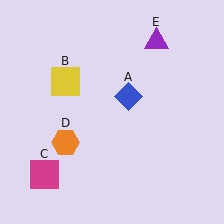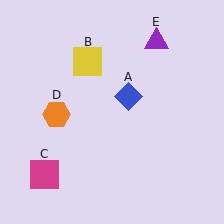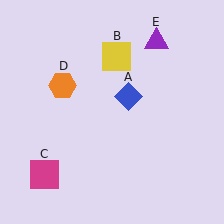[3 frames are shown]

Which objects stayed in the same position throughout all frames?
Blue diamond (object A) and magenta square (object C) and purple triangle (object E) remained stationary.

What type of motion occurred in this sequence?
The yellow square (object B), orange hexagon (object D) rotated clockwise around the center of the scene.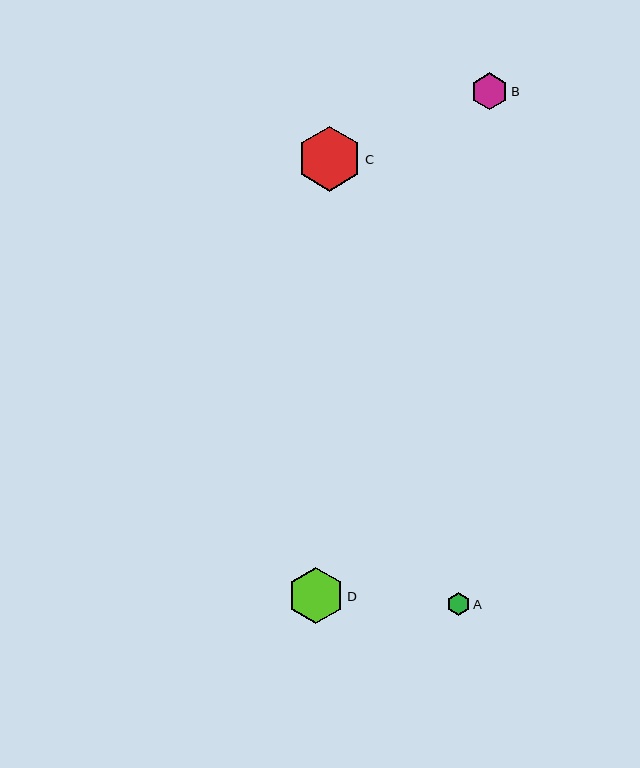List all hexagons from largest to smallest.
From largest to smallest: C, D, B, A.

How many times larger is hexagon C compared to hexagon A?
Hexagon C is approximately 2.8 times the size of hexagon A.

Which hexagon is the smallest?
Hexagon A is the smallest with a size of approximately 23 pixels.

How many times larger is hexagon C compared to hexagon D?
Hexagon C is approximately 1.2 times the size of hexagon D.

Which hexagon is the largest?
Hexagon C is the largest with a size of approximately 65 pixels.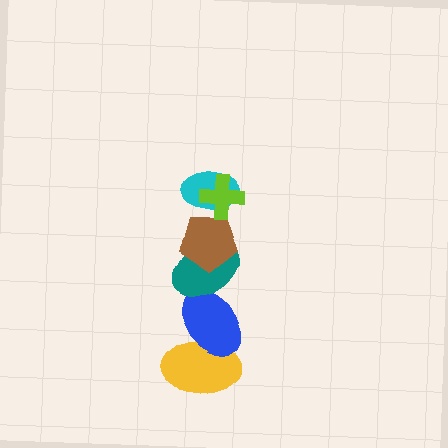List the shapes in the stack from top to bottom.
From top to bottom: the lime cross, the cyan ellipse, the brown pentagon, the teal ellipse, the blue ellipse, the yellow ellipse.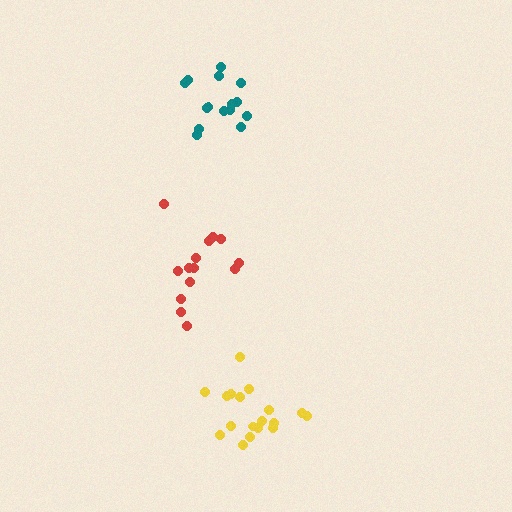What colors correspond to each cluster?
The clusters are colored: red, teal, yellow.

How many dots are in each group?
Group 1: 14 dots, Group 2: 15 dots, Group 3: 18 dots (47 total).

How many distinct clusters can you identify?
There are 3 distinct clusters.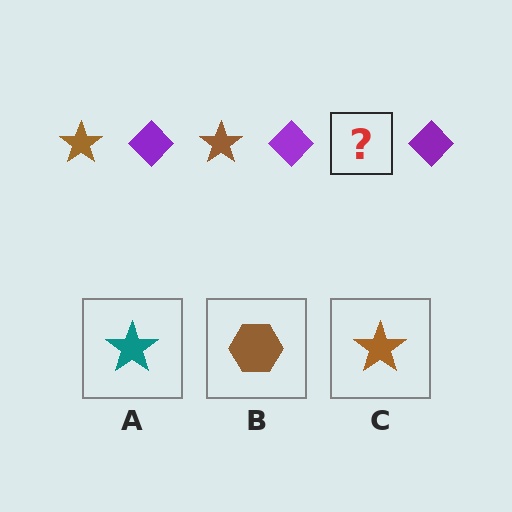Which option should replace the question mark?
Option C.